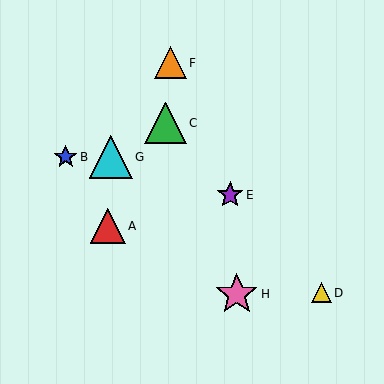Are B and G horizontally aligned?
Yes, both are at y≈157.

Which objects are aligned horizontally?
Objects B, G are aligned horizontally.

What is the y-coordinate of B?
Object B is at y≈157.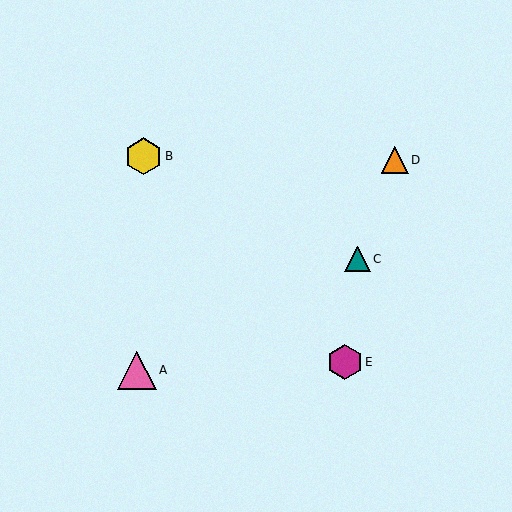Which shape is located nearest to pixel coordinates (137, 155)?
The yellow hexagon (labeled B) at (143, 157) is nearest to that location.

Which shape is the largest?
The pink triangle (labeled A) is the largest.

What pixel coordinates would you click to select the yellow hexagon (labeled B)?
Click at (143, 157) to select the yellow hexagon B.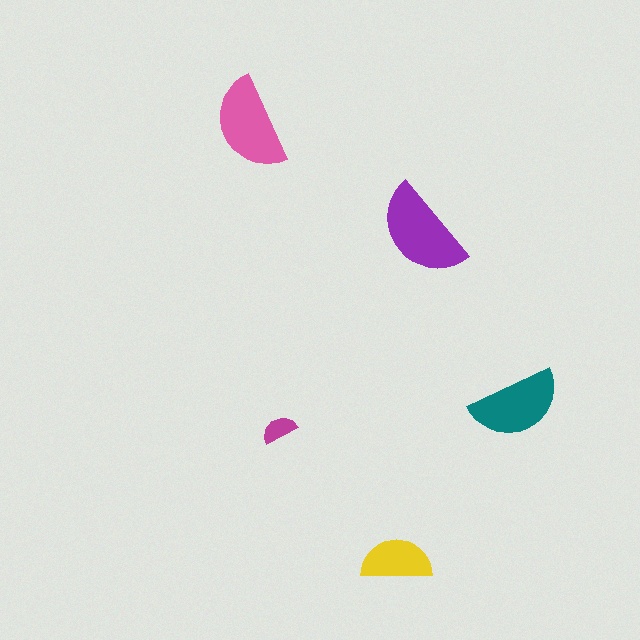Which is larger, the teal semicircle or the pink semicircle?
The pink one.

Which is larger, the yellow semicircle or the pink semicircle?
The pink one.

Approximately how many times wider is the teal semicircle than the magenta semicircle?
About 2.5 times wider.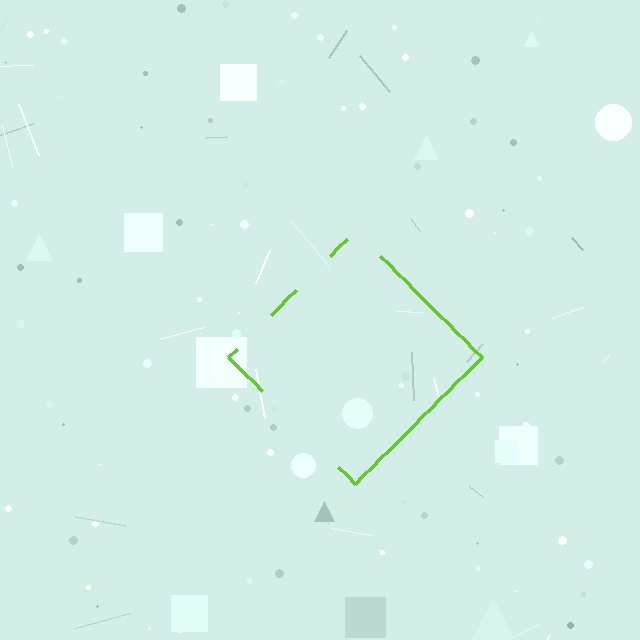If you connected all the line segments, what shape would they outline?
They would outline a diamond.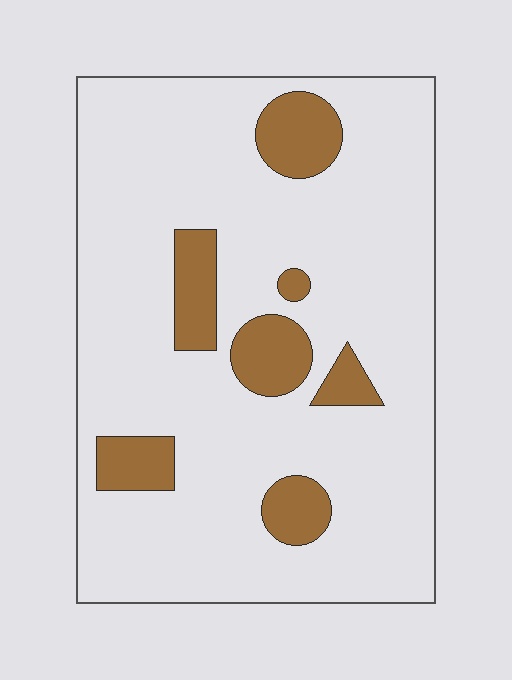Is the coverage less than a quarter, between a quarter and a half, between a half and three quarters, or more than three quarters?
Less than a quarter.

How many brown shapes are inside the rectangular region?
7.